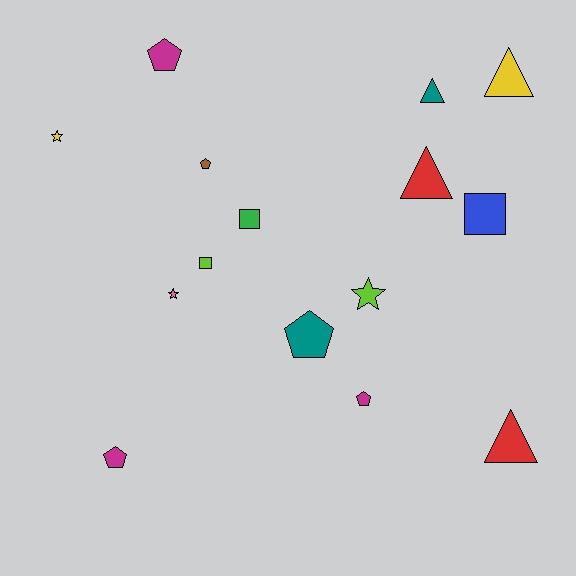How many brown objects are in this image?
There is 1 brown object.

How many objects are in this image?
There are 15 objects.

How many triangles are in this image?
There are 4 triangles.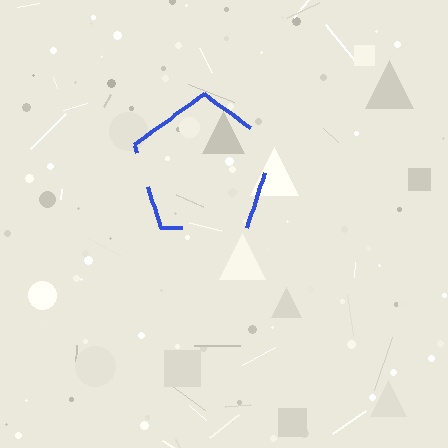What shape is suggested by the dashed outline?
The dashed outline suggests a pentagon.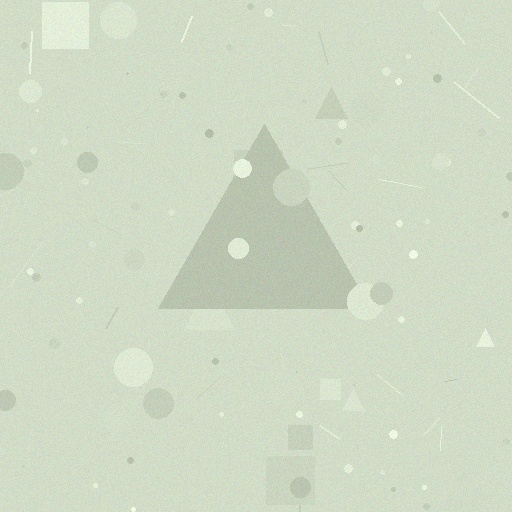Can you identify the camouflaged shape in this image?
The camouflaged shape is a triangle.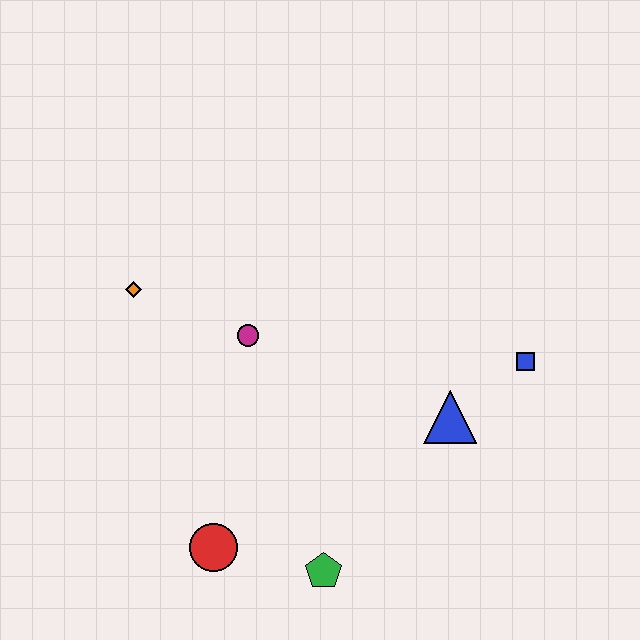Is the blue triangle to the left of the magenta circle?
No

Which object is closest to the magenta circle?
The orange diamond is closest to the magenta circle.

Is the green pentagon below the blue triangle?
Yes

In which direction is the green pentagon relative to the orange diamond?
The green pentagon is below the orange diamond.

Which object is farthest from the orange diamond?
The blue square is farthest from the orange diamond.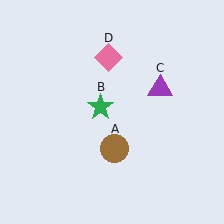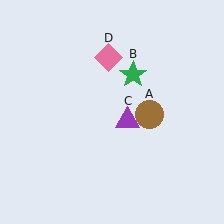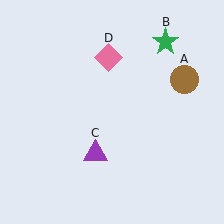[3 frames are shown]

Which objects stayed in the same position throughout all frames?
Pink diamond (object D) remained stationary.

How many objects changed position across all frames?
3 objects changed position: brown circle (object A), green star (object B), purple triangle (object C).